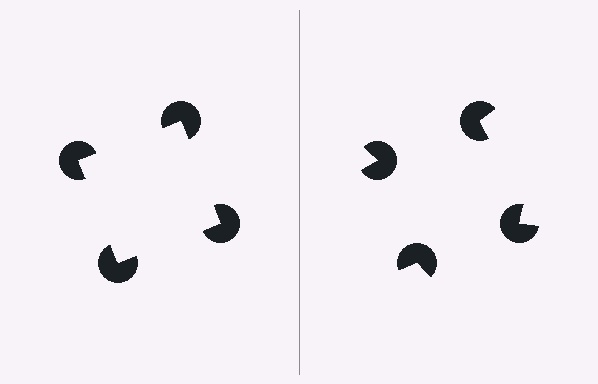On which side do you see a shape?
An illusory square appears on the left side. On the right side the wedge cuts are rotated, so no coherent shape forms.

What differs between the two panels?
The pac-man discs are positioned identically on both sides; only the wedge orientations differ. On the left they align to a square; on the right they are misaligned.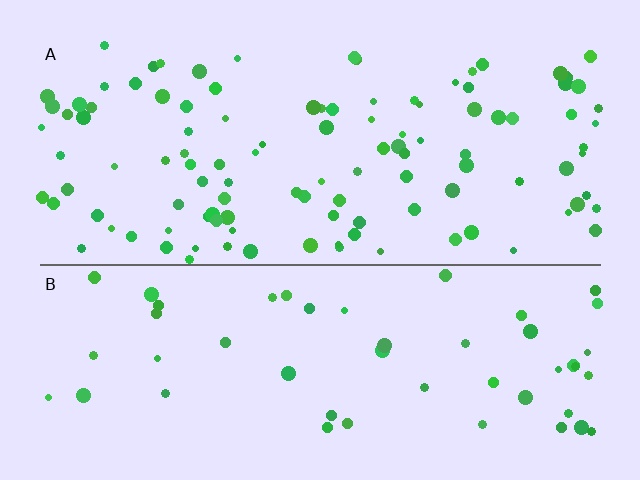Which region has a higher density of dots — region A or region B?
A (the top).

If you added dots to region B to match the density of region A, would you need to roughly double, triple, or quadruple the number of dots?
Approximately double.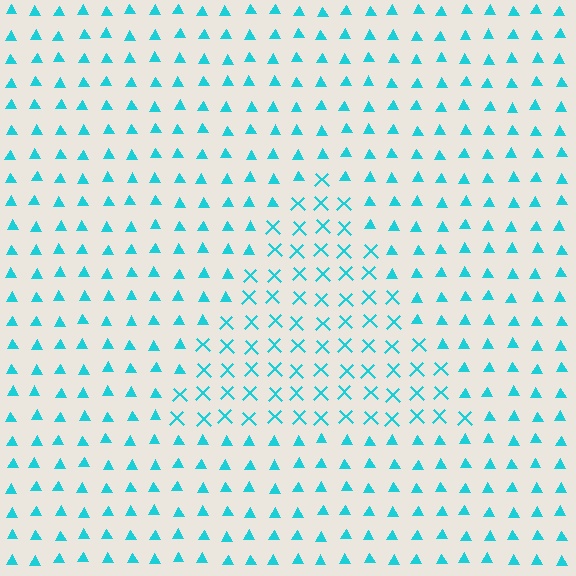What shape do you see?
I see a triangle.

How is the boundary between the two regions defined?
The boundary is defined by a change in element shape: X marks inside vs. triangles outside. All elements share the same color and spacing.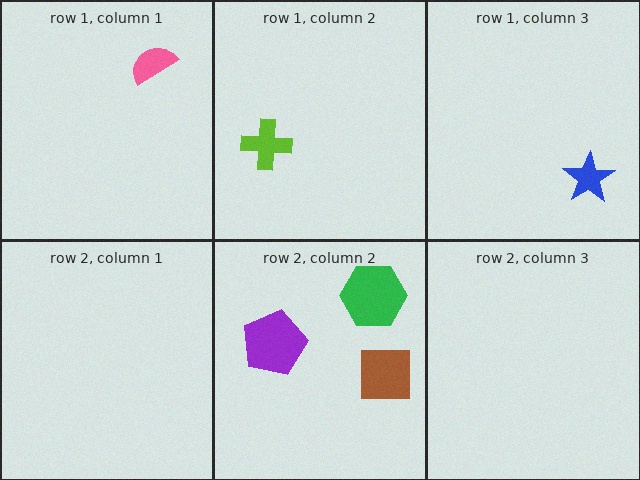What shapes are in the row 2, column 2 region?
The brown square, the green hexagon, the purple pentagon.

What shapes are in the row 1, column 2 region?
The lime cross.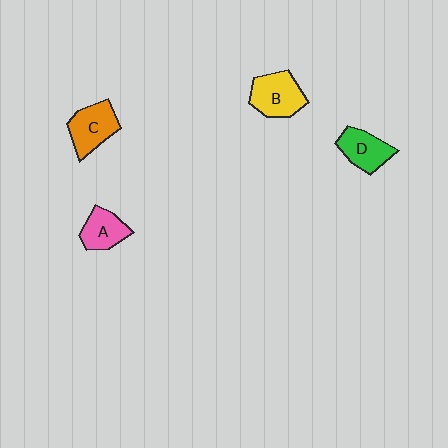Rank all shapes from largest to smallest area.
From largest to smallest: B (yellow), C (orange), D (green), A (pink).